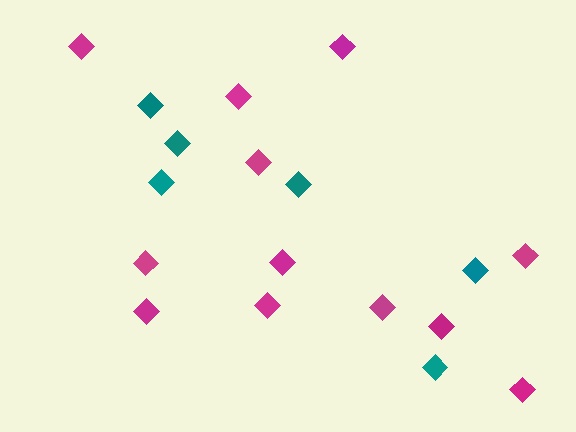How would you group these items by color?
There are 2 groups: one group of teal diamonds (6) and one group of magenta diamonds (12).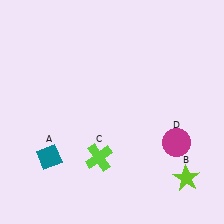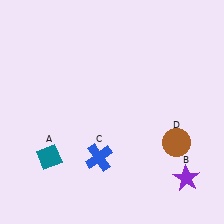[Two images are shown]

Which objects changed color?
B changed from lime to purple. C changed from lime to blue. D changed from magenta to brown.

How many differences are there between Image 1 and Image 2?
There are 3 differences between the two images.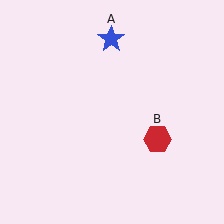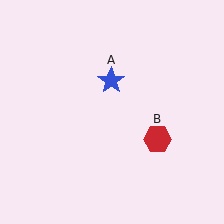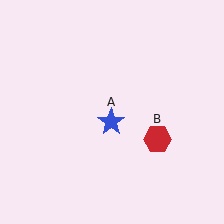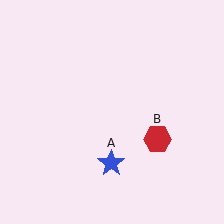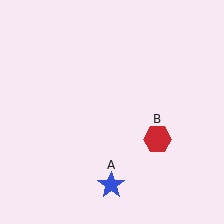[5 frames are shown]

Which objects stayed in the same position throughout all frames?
Red hexagon (object B) remained stationary.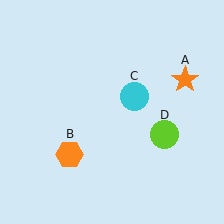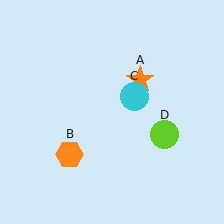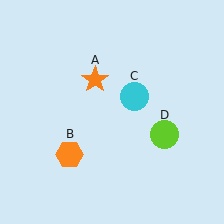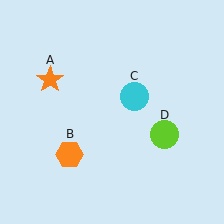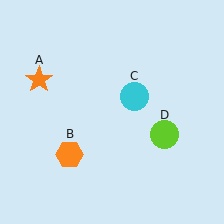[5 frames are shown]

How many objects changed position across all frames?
1 object changed position: orange star (object A).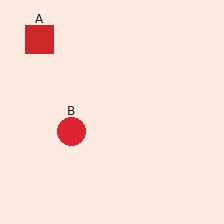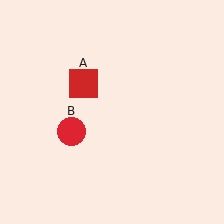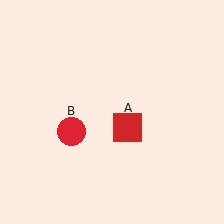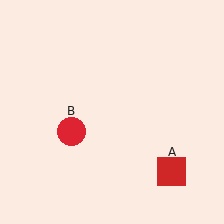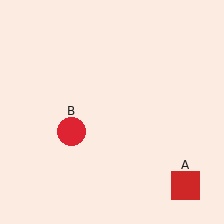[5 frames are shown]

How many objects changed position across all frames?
1 object changed position: red square (object A).